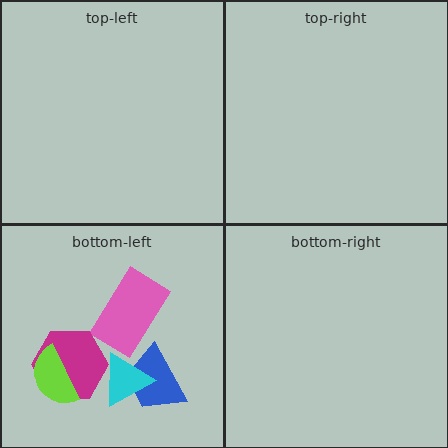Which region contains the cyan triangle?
The bottom-left region.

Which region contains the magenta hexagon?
The bottom-left region.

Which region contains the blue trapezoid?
The bottom-left region.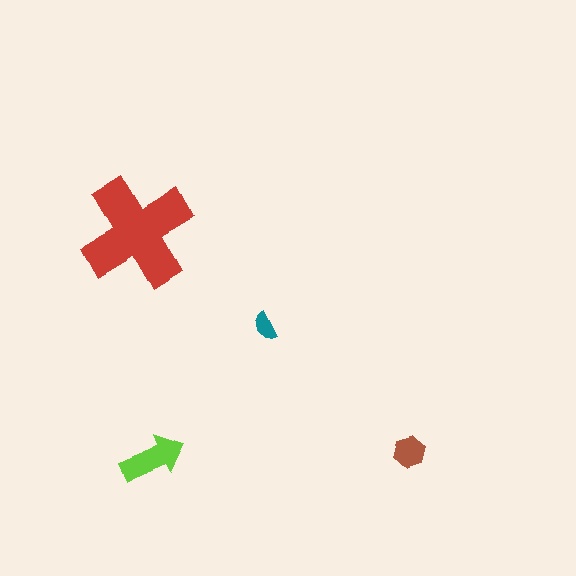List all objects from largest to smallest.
The red cross, the lime arrow, the brown hexagon, the teal semicircle.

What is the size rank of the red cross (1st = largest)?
1st.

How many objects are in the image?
There are 4 objects in the image.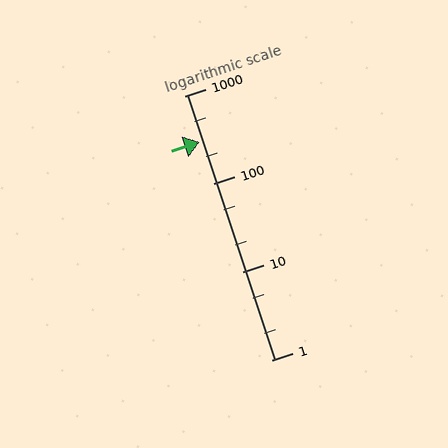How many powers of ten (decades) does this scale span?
The scale spans 3 decades, from 1 to 1000.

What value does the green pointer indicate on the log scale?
The pointer indicates approximately 300.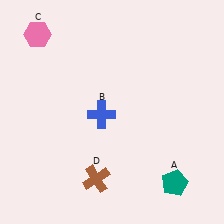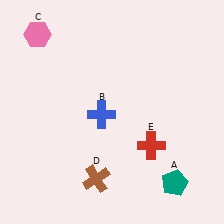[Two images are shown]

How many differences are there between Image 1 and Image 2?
There is 1 difference between the two images.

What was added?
A red cross (E) was added in Image 2.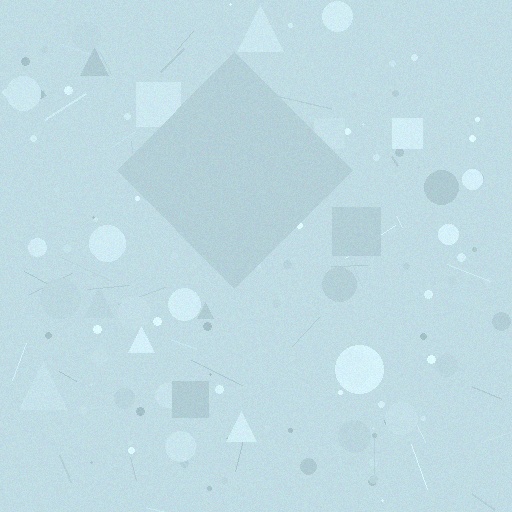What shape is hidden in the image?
A diamond is hidden in the image.